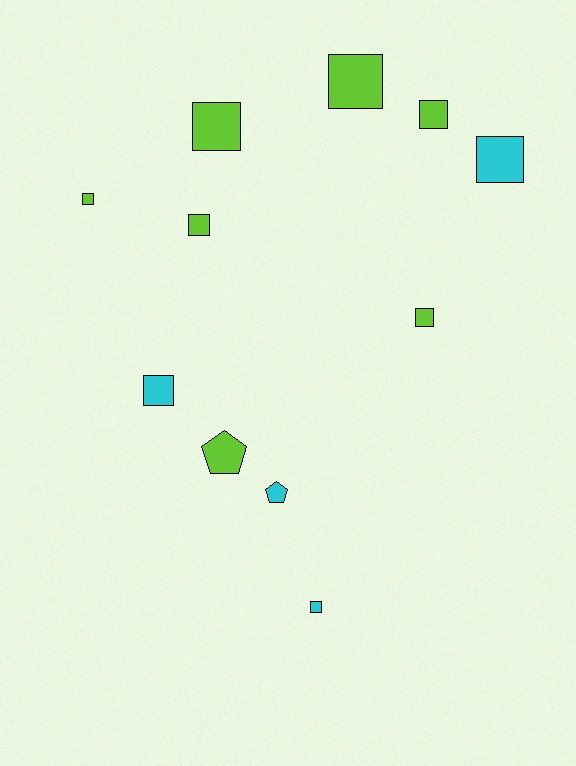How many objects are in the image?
There are 11 objects.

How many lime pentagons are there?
There is 1 lime pentagon.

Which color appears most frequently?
Lime, with 7 objects.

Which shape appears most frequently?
Square, with 9 objects.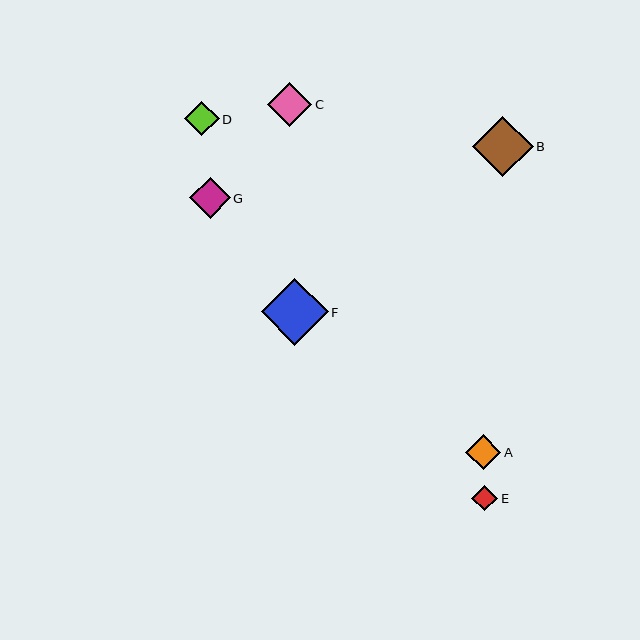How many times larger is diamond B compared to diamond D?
Diamond B is approximately 1.7 times the size of diamond D.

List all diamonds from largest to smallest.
From largest to smallest: F, B, C, G, A, D, E.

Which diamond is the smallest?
Diamond E is the smallest with a size of approximately 26 pixels.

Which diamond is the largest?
Diamond F is the largest with a size of approximately 67 pixels.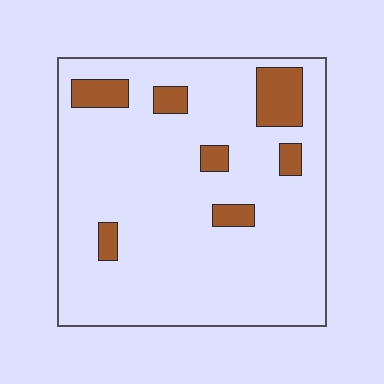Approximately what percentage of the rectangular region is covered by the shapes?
Approximately 10%.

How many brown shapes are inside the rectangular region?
7.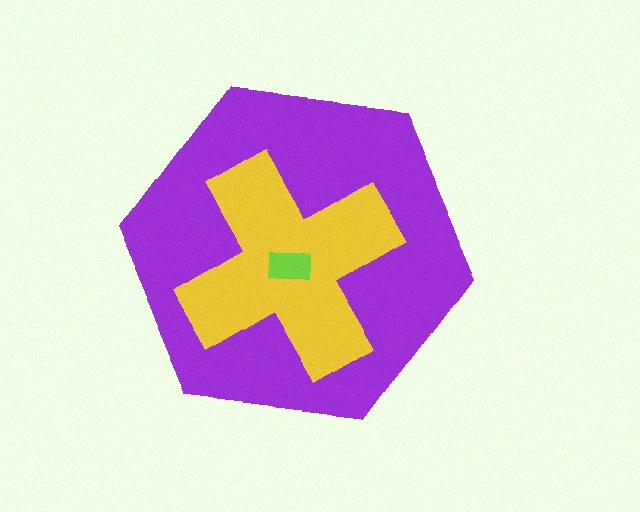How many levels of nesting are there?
3.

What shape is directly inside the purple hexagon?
The yellow cross.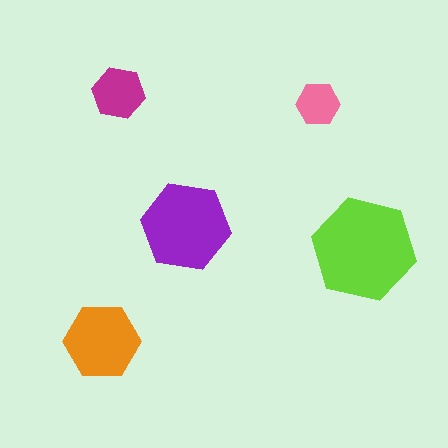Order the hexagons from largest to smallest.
the lime one, the purple one, the orange one, the magenta one, the pink one.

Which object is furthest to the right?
The lime hexagon is rightmost.